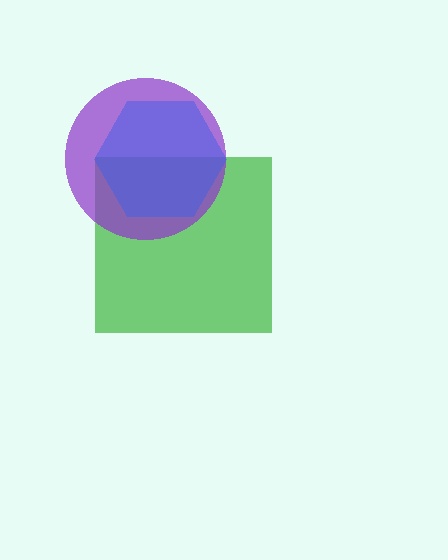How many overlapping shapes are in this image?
There are 3 overlapping shapes in the image.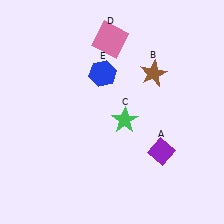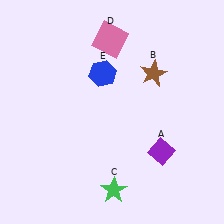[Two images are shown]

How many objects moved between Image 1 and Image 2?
1 object moved between the two images.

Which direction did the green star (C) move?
The green star (C) moved down.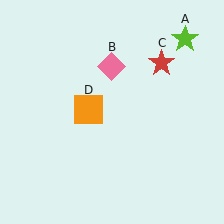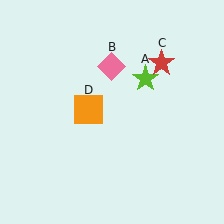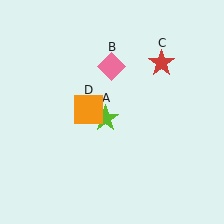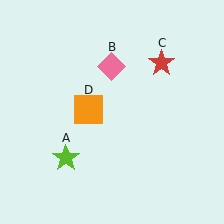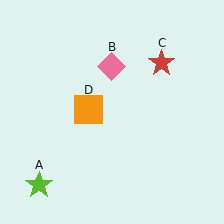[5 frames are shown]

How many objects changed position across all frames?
1 object changed position: lime star (object A).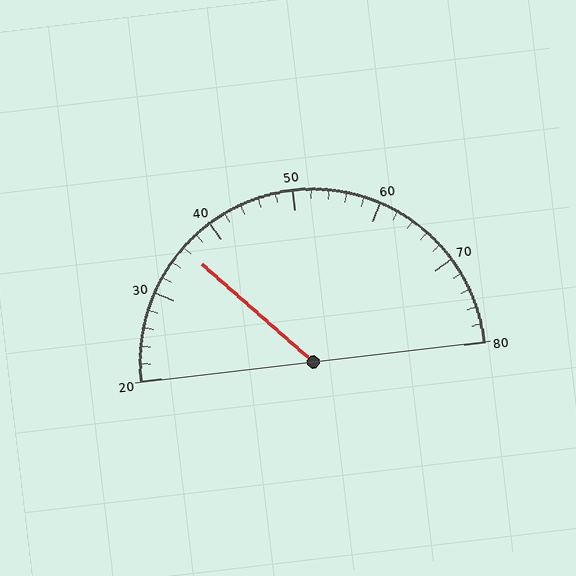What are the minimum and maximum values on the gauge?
The gauge ranges from 20 to 80.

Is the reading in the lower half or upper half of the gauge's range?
The reading is in the lower half of the range (20 to 80).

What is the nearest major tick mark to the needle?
The nearest major tick mark is 40.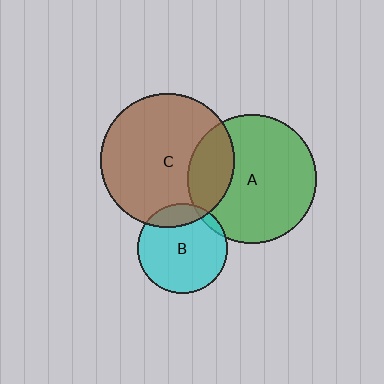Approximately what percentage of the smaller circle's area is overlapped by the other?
Approximately 5%.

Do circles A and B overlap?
Yes.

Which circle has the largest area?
Circle C (brown).